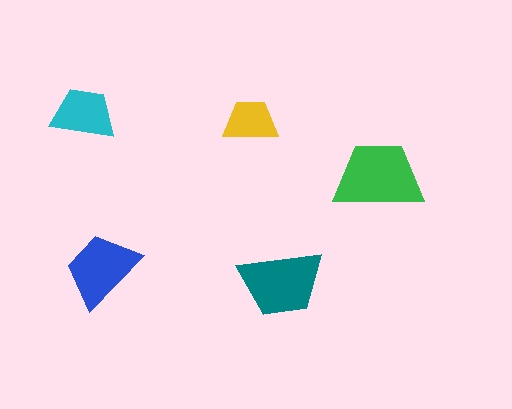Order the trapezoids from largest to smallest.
the green one, the teal one, the blue one, the cyan one, the yellow one.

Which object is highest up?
The cyan trapezoid is topmost.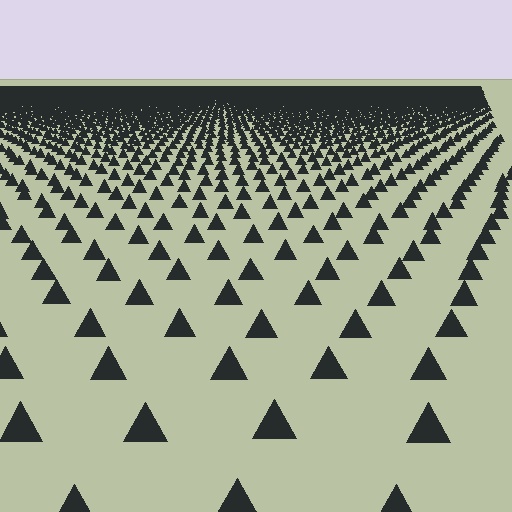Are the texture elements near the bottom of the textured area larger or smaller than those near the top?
Larger. Near the bottom, elements are closer to the viewer and appear at a bigger on-screen size.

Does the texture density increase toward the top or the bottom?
Density increases toward the top.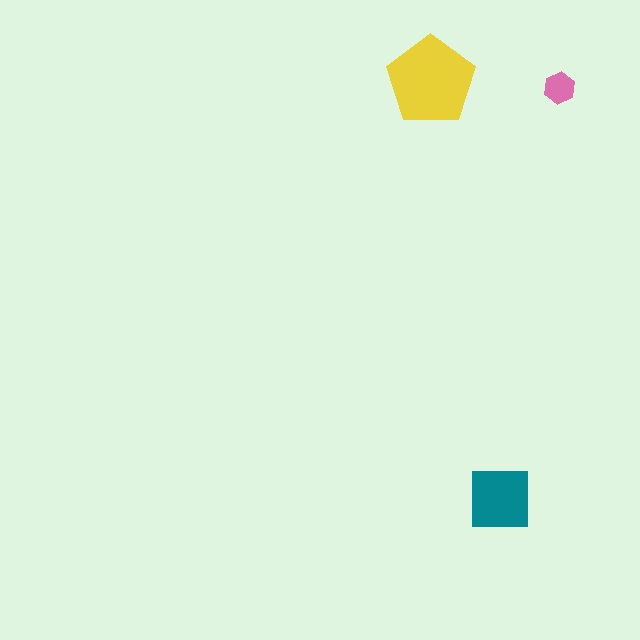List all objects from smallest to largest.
The pink hexagon, the teal square, the yellow pentagon.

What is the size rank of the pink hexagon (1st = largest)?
3rd.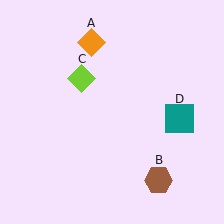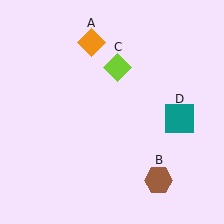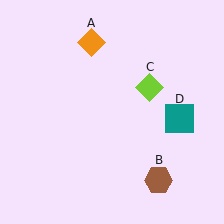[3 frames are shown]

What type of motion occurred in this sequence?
The lime diamond (object C) rotated clockwise around the center of the scene.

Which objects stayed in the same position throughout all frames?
Orange diamond (object A) and brown hexagon (object B) and teal square (object D) remained stationary.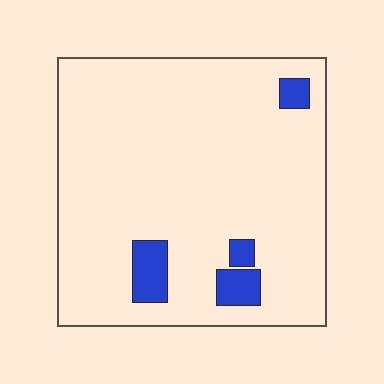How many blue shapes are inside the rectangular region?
4.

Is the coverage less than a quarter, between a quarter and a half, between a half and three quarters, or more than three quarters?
Less than a quarter.